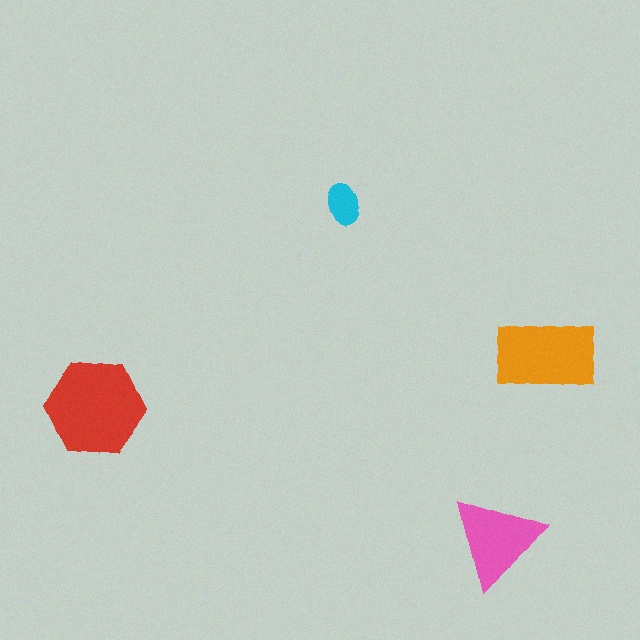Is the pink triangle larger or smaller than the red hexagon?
Smaller.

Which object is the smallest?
The cyan ellipse.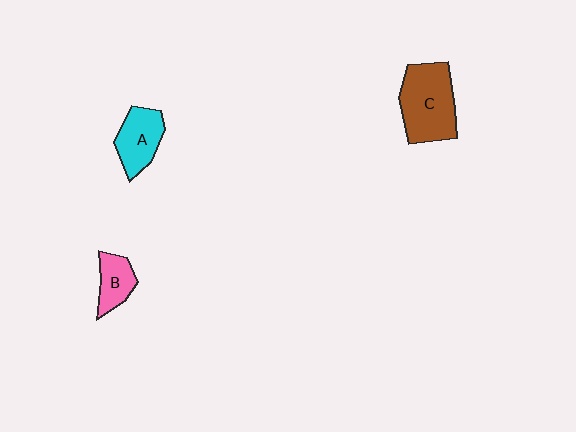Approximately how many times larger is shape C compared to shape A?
Approximately 1.6 times.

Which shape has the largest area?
Shape C (brown).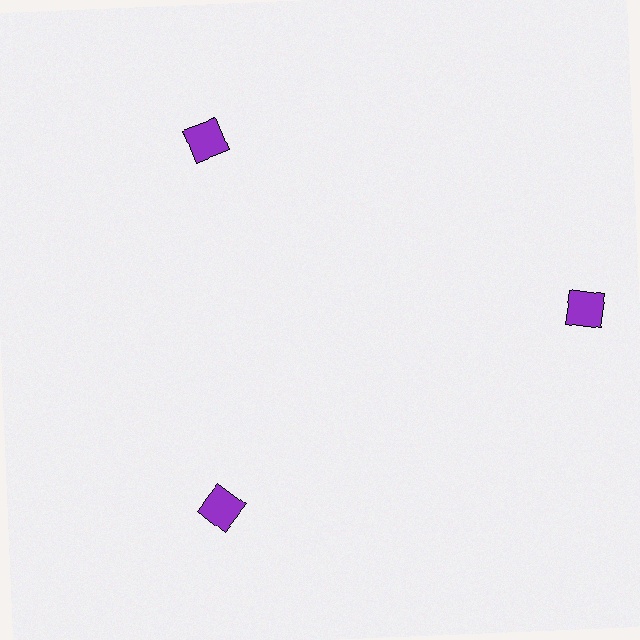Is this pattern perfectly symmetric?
No. The 3 purple diamonds are arranged in a ring, but one element near the 3 o'clock position is pushed outward from the center, breaking the 3-fold rotational symmetry.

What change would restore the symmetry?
The symmetry would be restored by moving it inward, back onto the ring so that all 3 diamonds sit at equal angles and equal distance from the center.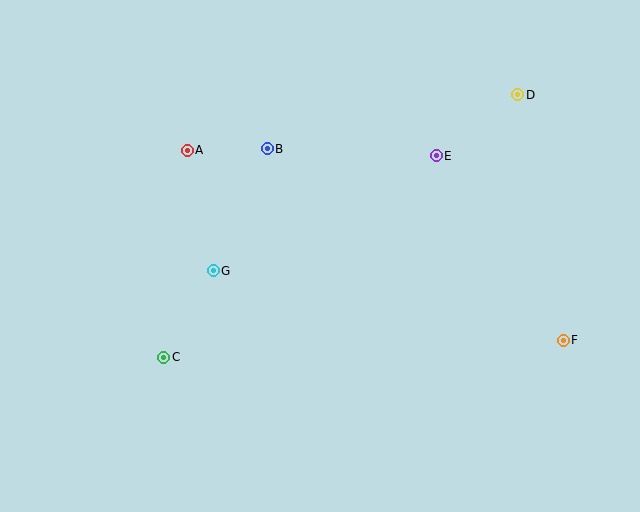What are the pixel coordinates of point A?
Point A is at (187, 150).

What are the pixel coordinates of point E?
Point E is at (436, 156).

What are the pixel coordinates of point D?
Point D is at (518, 95).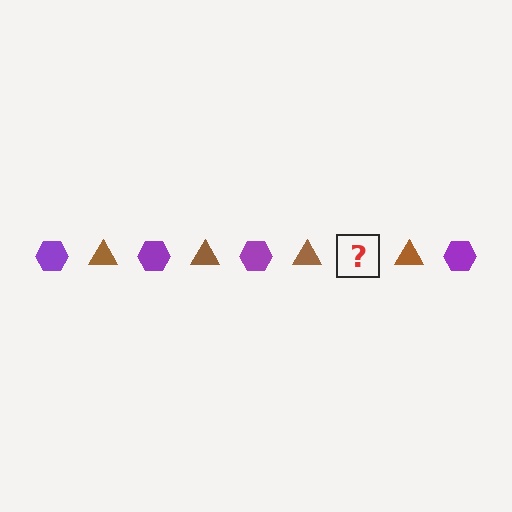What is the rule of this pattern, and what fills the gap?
The rule is that the pattern alternates between purple hexagon and brown triangle. The gap should be filled with a purple hexagon.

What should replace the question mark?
The question mark should be replaced with a purple hexagon.